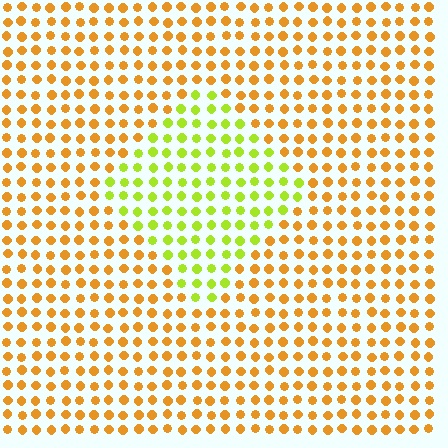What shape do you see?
I see a diamond.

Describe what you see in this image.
The image is filled with small orange elements in a uniform arrangement. A diamond-shaped region is visible where the elements are tinted to a slightly different hue, forming a subtle color boundary.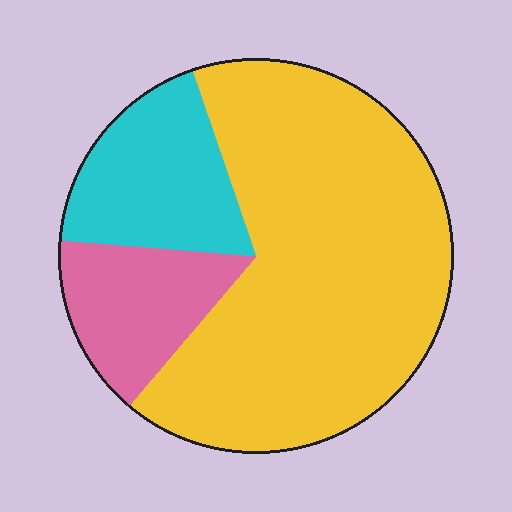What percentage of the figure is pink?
Pink covers around 15% of the figure.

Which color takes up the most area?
Yellow, at roughly 65%.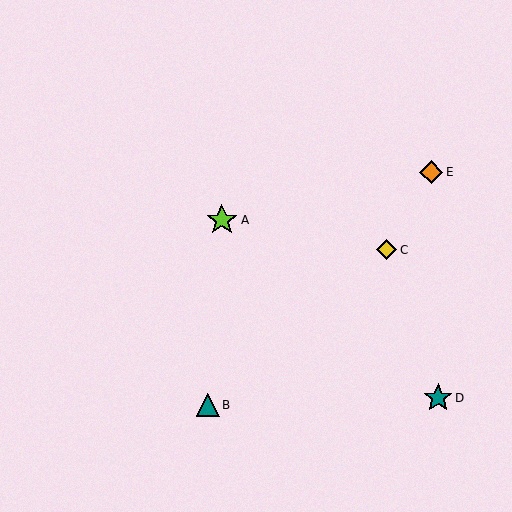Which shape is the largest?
The lime star (labeled A) is the largest.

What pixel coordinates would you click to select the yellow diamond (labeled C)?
Click at (387, 250) to select the yellow diamond C.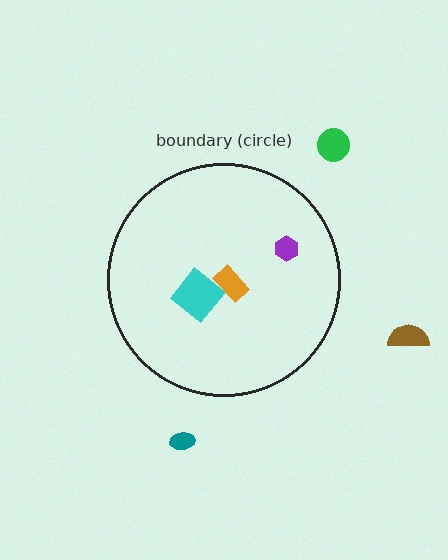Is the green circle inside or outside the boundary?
Outside.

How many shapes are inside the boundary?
3 inside, 3 outside.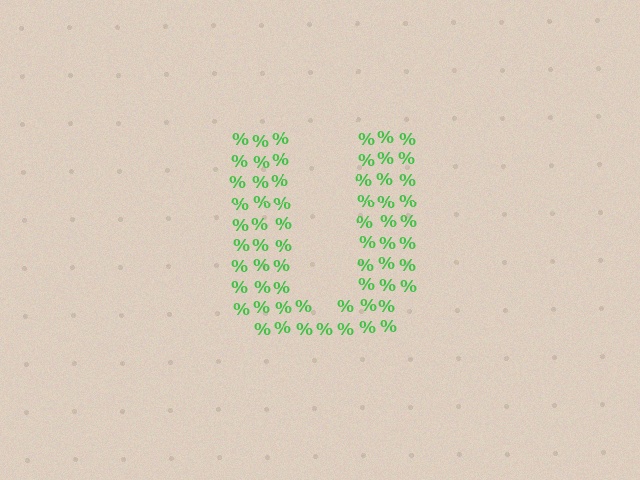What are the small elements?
The small elements are percent signs.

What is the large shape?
The large shape is the letter U.